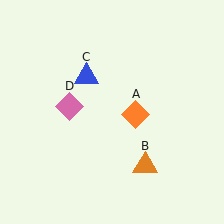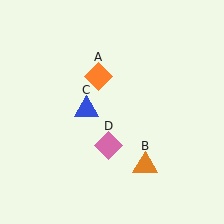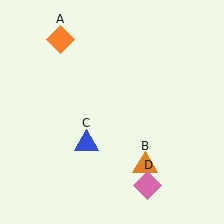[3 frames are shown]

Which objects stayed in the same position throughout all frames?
Orange triangle (object B) remained stationary.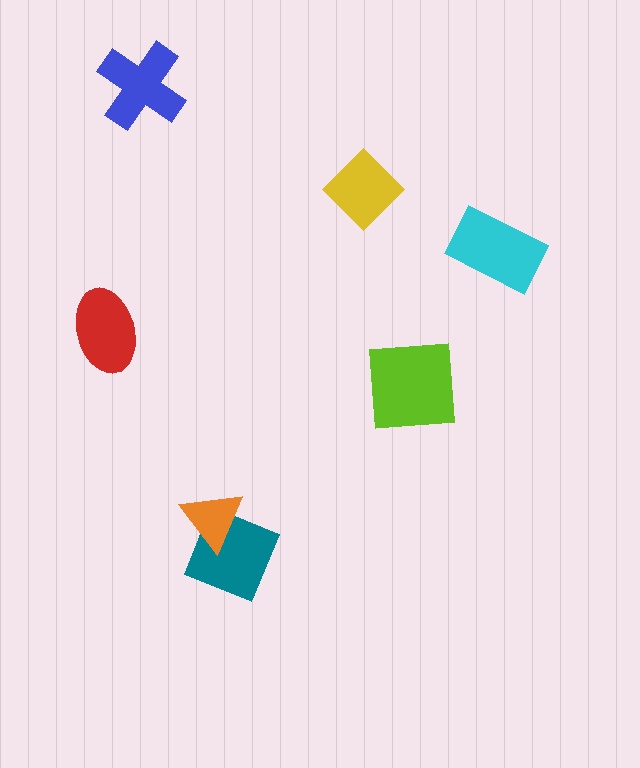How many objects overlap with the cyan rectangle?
0 objects overlap with the cyan rectangle.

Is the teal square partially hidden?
Yes, it is partially covered by another shape.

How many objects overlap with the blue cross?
0 objects overlap with the blue cross.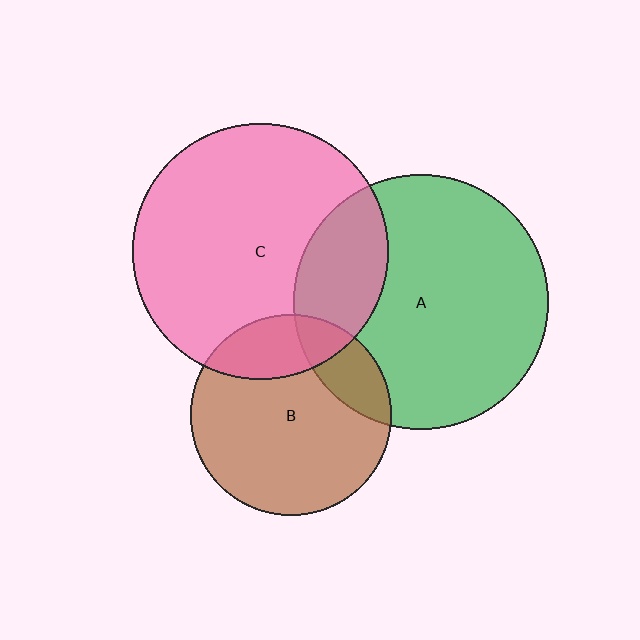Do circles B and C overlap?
Yes.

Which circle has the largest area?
Circle C (pink).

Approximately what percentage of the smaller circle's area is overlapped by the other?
Approximately 20%.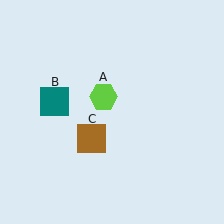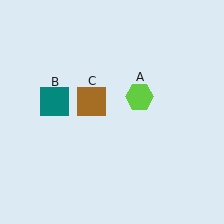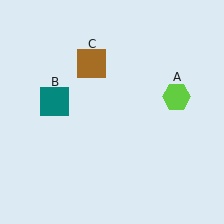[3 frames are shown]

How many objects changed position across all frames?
2 objects changed position: lime hexagon (object A), brown square (object C).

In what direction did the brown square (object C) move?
The brown square (object C) moved up.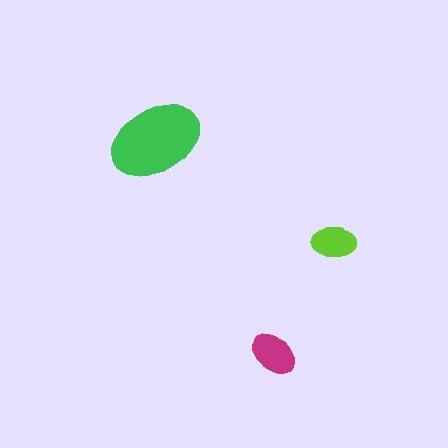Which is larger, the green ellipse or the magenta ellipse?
The green one.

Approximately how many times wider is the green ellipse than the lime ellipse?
About 2 times wider.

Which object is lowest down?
The magenta ellipse is bottommost.